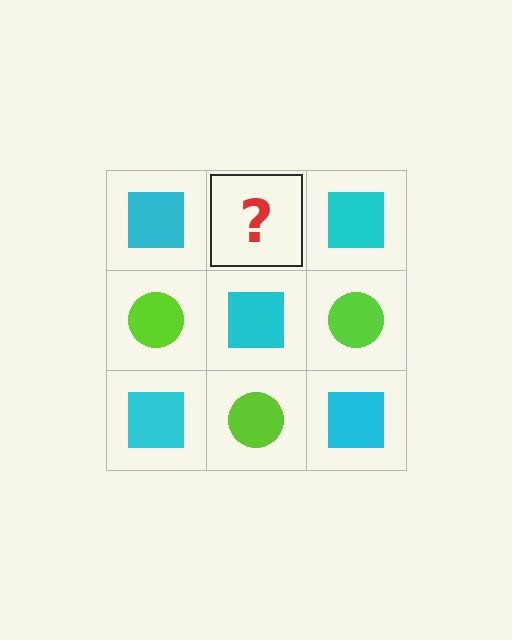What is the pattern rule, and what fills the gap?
The rule is that it alternates cyan square and lime circle in a checkerboard pattern. The gap should be filled with a lime circle.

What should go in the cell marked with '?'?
The missing cell should contain a lime circle.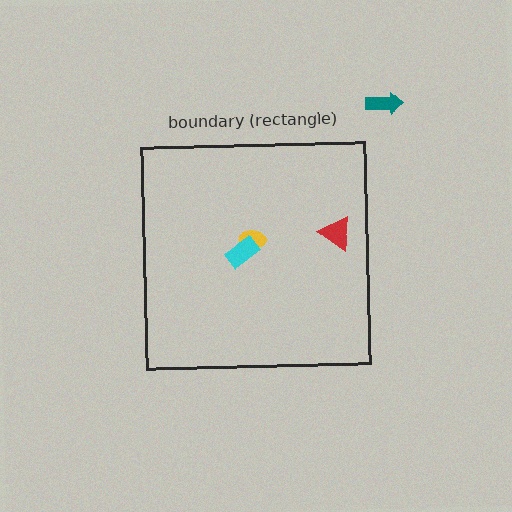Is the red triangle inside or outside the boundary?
Inside.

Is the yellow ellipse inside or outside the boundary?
Inside.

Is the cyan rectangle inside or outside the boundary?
Inside.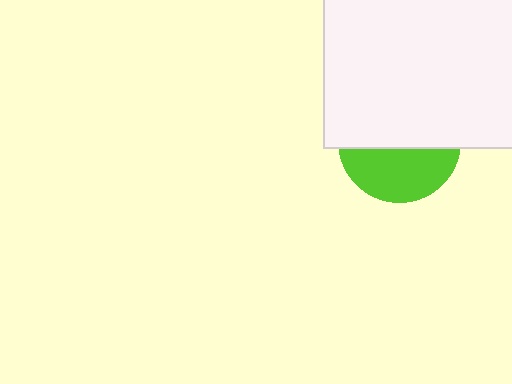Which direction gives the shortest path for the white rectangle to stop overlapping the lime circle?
Moving up gives the shortest separation.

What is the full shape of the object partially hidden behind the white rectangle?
The partially hidden object is a lime circle.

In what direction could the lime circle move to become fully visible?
The lime circle could move down. That would shift it out from behind the white rectangle entirely.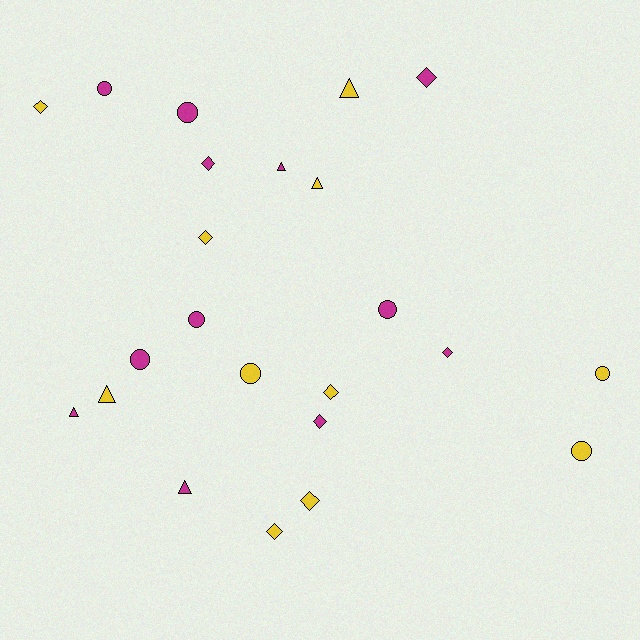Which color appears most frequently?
Magenta, with 12 objects.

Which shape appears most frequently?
Diamond, with 9 objects.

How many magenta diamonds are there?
There are 4 magenta diamonds.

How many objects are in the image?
There are 23 objects.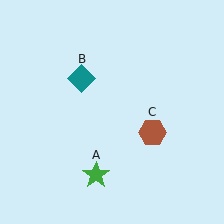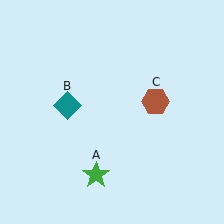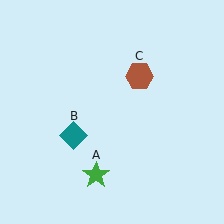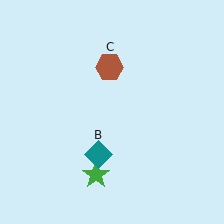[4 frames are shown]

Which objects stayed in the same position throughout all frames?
Green star (object A) remained stationary.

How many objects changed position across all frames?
2 objects changed position: teal diamond (object B), brown hexagon (object C).